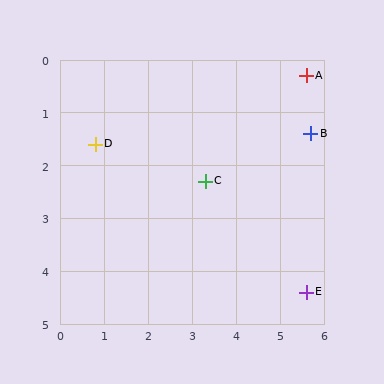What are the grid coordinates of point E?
Point E is at approximately (5.6, 4.4).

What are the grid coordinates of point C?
Point C is at approximately (3.3, 2.3).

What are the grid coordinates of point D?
Point D is at approximately (0.8, 1.6).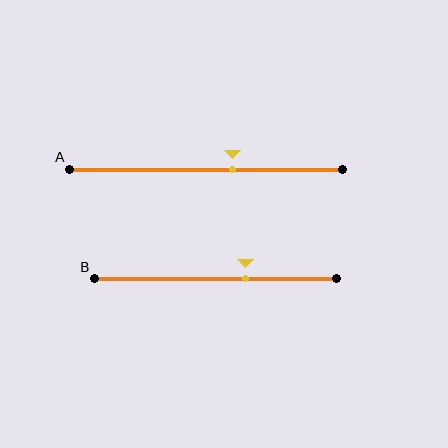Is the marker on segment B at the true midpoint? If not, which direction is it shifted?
No, the marker on segment B is shifted to the right by about 12% of the segment length.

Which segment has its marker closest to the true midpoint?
Segment A has its marker closest to the true midpoint.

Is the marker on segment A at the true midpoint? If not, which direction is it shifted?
No, the marker on segment A is shifted to the right by about 10% of the segment length.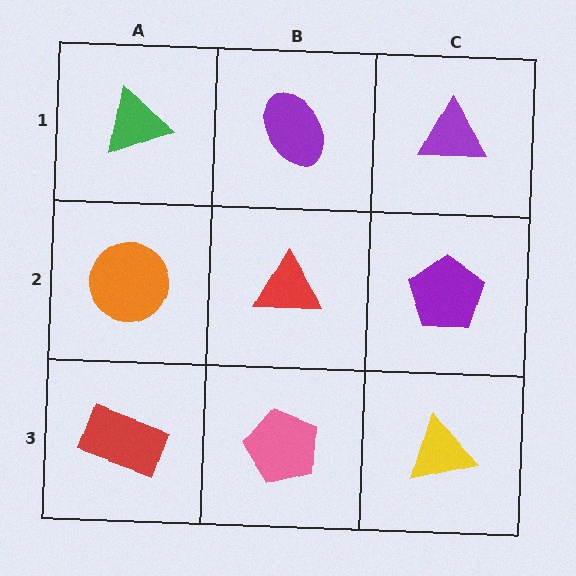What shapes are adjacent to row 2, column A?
A green triangle (row 1, column A), a red rectangle (row 3, column A), a red triangle (row 2, column B).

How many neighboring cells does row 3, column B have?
3.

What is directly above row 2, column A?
A green triangle.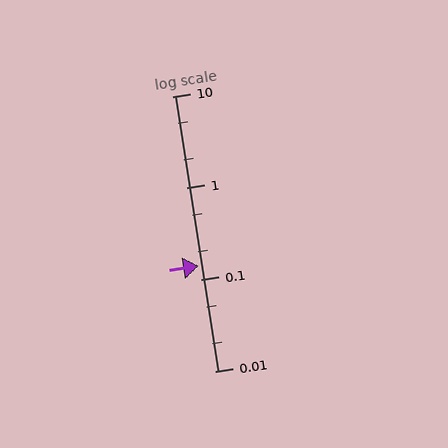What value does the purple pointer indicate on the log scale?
The pointer indicates approximately 0.14.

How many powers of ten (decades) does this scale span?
The scale spans 3 decades, from 0.01 to 10.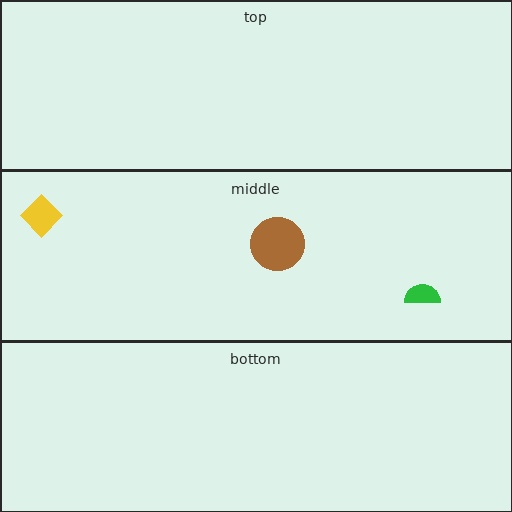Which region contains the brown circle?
The middle region.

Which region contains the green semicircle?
The middle region.